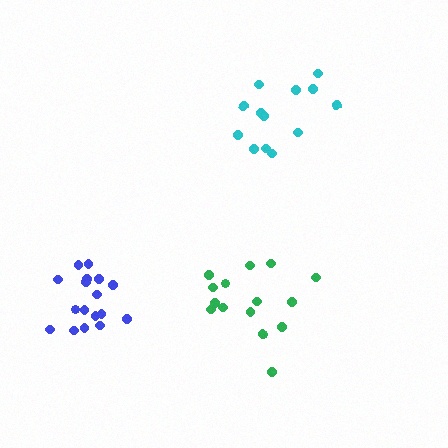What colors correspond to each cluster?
The clusters are colored: green, cyan, blue.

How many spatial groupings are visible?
There are 3 spatial groupings.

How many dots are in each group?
Group 1: 16 dots, Group 2: 13 dots, Group 3: 17 dots (46 total).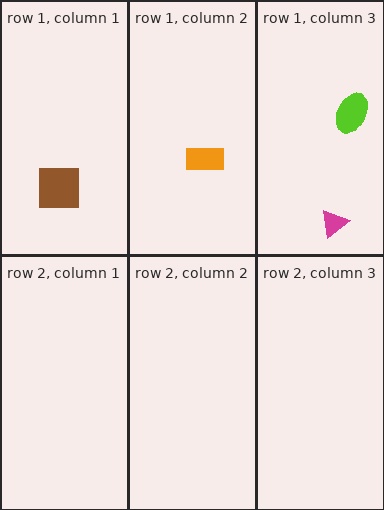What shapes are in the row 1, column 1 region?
The brown square.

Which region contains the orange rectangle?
The row 1, column 2 region.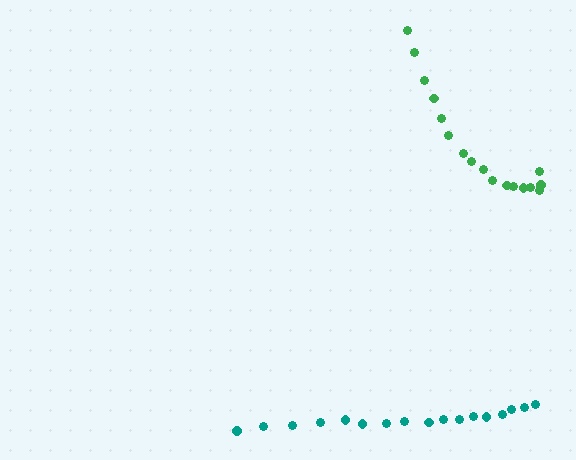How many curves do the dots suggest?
There are 2 distinct paths.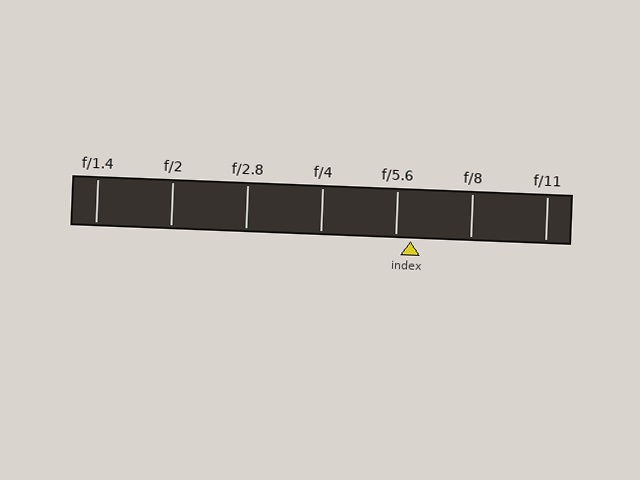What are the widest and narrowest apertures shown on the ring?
The widest aperture shown is f/1.4 and the narrowest is f/11.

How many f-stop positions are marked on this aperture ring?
There are 7 f-stop positions marked.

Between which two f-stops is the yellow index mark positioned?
The index mark is between f/5.6 and f/8.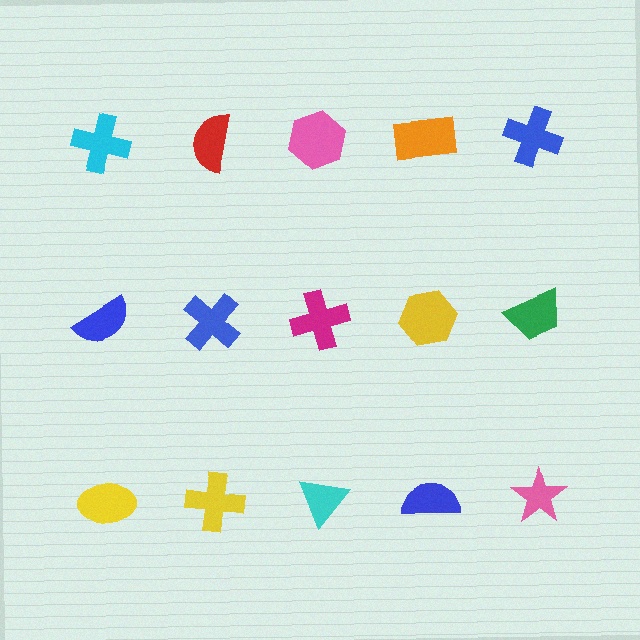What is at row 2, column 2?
A blue cross.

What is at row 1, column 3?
A pink hexagon.